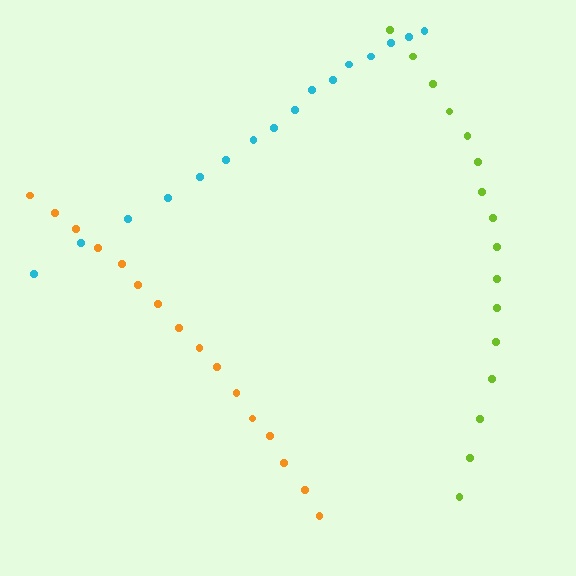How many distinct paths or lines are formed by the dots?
There are 3 distinct paths.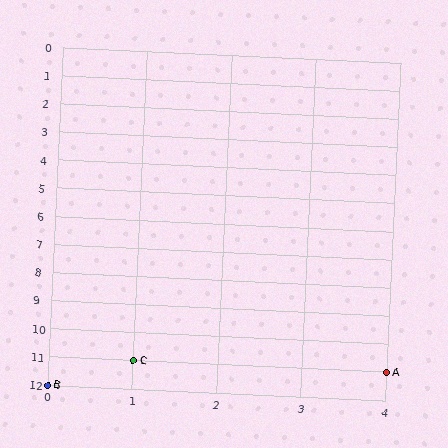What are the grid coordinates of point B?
Point B is at grid coordinates (0, 12).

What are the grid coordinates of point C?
Point C is at grid coordinates (1, 11).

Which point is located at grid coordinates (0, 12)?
Point B is at (0, 12).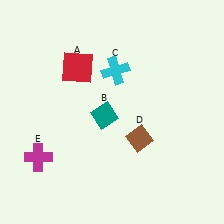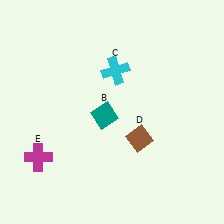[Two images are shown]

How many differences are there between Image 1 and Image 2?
There is 1 difference between the two images.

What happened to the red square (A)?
The red square (A) was removed in Image 2. It was in the top-left area of Image 1.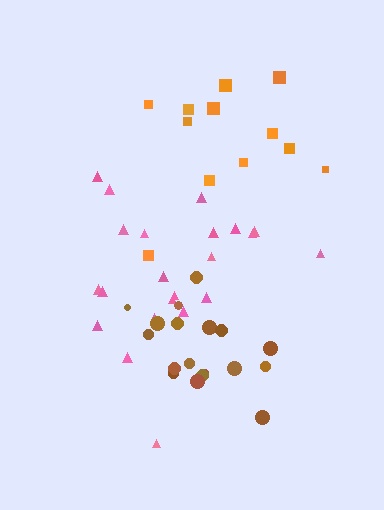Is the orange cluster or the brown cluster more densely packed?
Brown.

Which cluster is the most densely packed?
Brown.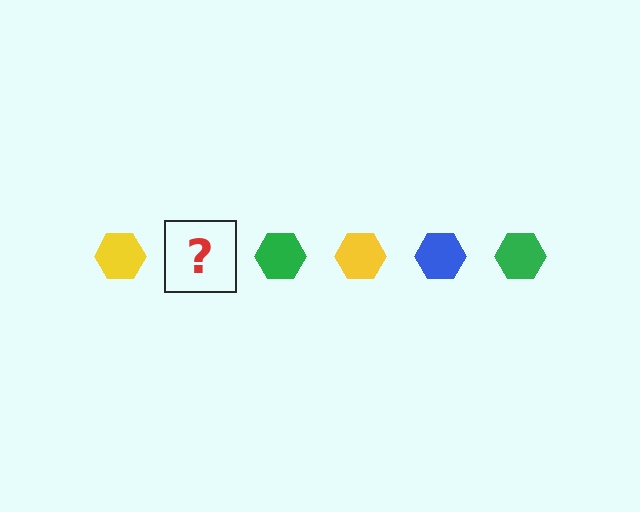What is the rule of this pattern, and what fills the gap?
The rule is that the pattern cycles through yellow, blue, green hexagons. The gap should be filled with a blue hexagon.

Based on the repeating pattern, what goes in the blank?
The blank should be a blue hexagon.